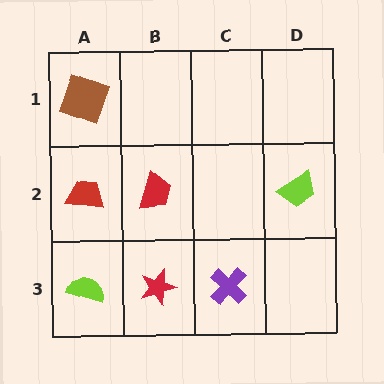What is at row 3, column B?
A red star.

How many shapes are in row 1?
1 shape.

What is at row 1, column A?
A brown square.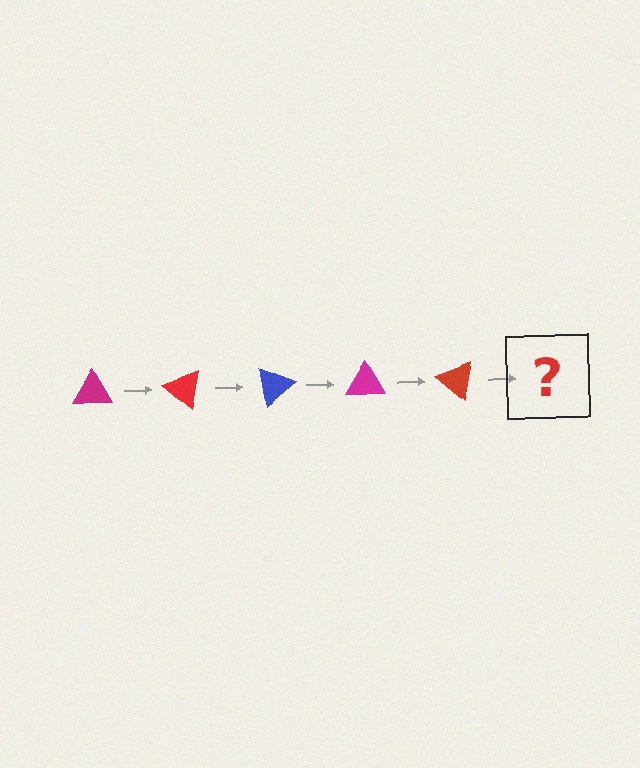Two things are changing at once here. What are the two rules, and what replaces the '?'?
The two rules are that it rotates 40 degrees each step and the color cycles through magenta, red, and blue. The '?' should be a blue triangle, rotated 200 degrees from the start.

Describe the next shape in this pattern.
It should be a blue triangle, rotated 200 degrees from the start.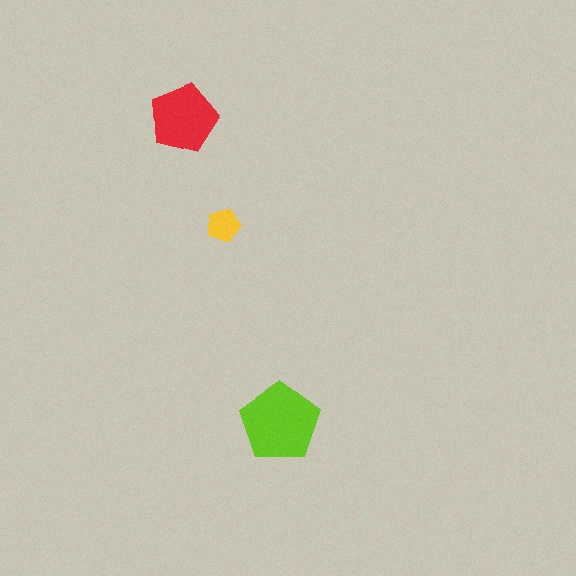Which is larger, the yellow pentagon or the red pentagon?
The red one.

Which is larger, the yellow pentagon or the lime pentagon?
The lime one.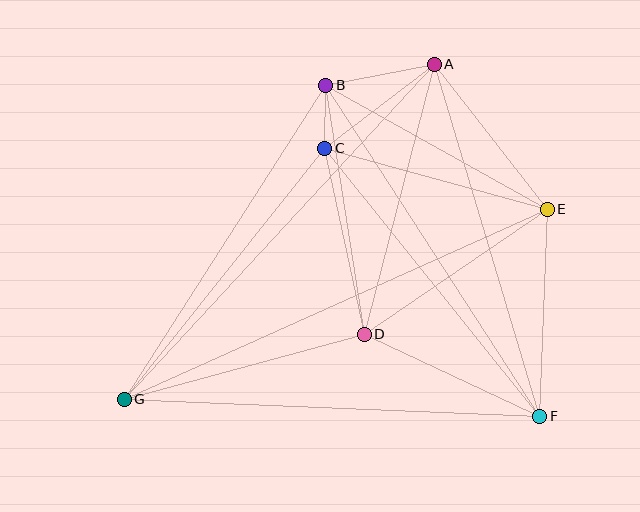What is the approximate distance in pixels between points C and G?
The distance between C and G is approximately 321 pixels.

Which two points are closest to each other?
Points B and C are closest to each other.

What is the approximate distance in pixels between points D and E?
The distance between D and E is approximately 221 pixels.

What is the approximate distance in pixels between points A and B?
The distance between A and B is approximately 110 pixels.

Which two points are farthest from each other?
Points E and G are farthest from each other.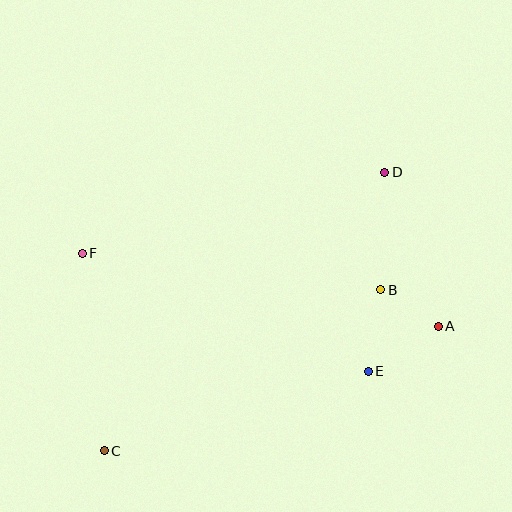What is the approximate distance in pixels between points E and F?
The distance between E and F is approximately 310 pixels.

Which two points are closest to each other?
Points A and B are closest to each other.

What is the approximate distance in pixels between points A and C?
The distance between A and C is approximately 356 pixels.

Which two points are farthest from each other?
Points C and D are farthest from each other.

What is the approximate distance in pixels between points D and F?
The distance between D and F is approximately 313 pixels.